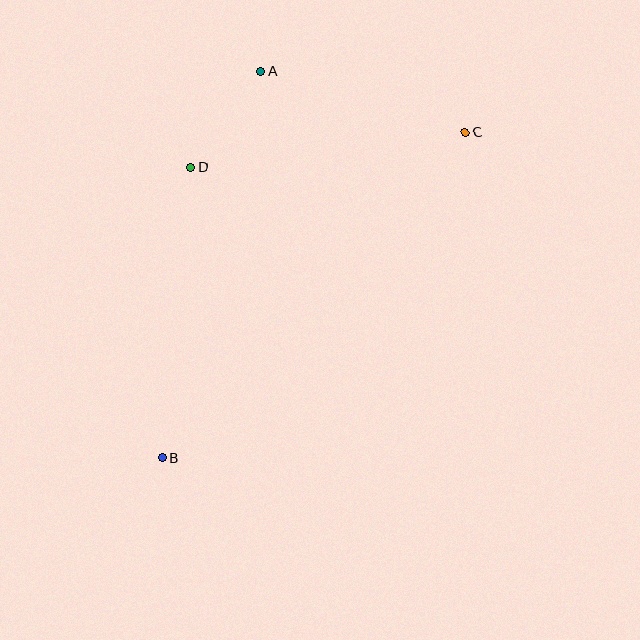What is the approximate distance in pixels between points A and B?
The distance between A and B is approximately 399 pixels.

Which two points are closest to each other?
Points A and D are closest to each other.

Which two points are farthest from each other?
Points B and C are farthest from each other.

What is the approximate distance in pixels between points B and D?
The distance between B and D is approximately 292 pixels.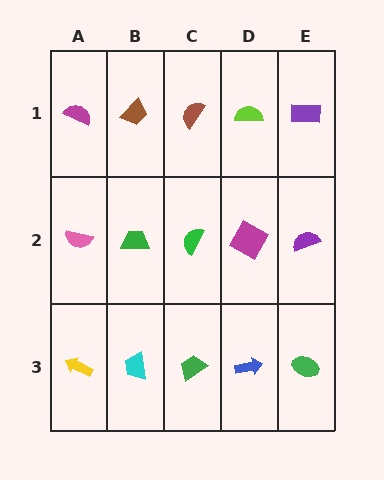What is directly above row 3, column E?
A purple semicircle.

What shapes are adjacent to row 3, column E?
A purple semicircle (row 2, column E), a blue arrow (row 3, column D).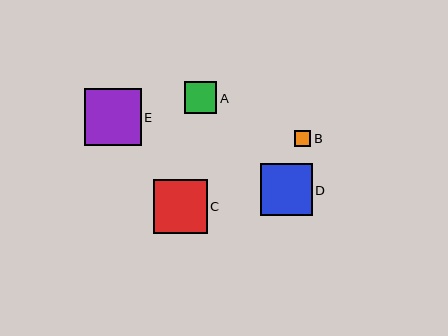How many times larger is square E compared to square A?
Square E is approximately 1.8 times the size of square A.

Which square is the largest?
Square E is the largest with a size of approximately 57 pixels.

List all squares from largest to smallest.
From largest to smallest: E, C, D, A, B.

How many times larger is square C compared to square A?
Square C is approximately 1.7 times the size of square A.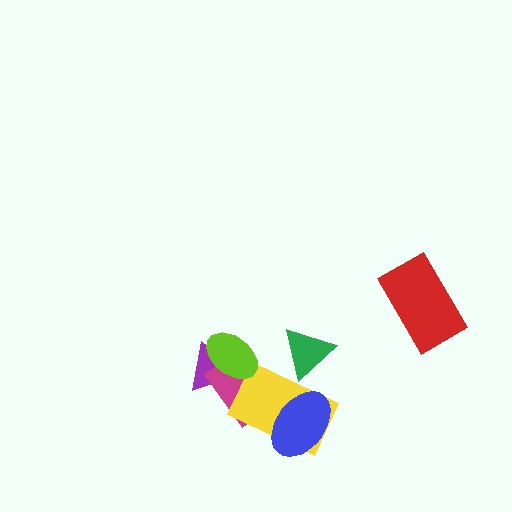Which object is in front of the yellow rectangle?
The blue ellipse is in front of the yellow rectangle.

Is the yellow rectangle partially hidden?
Yes, it is partially covered by another shape.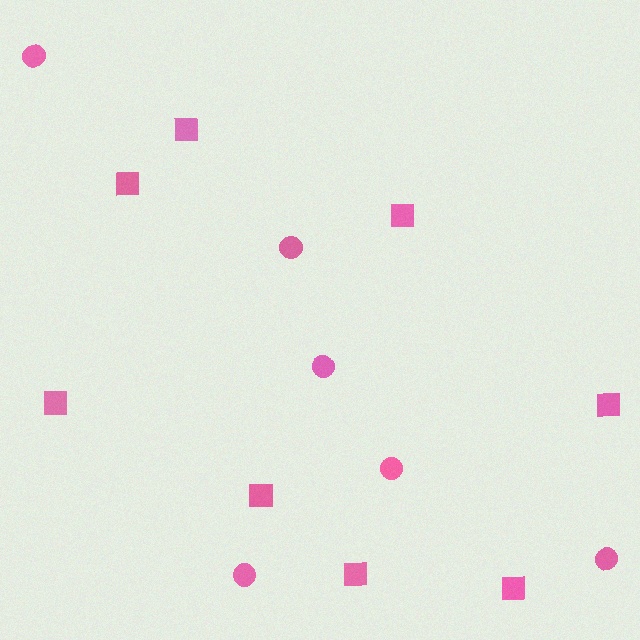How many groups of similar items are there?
There are 2 groups: one group of squares (8) and one group of circles (6).